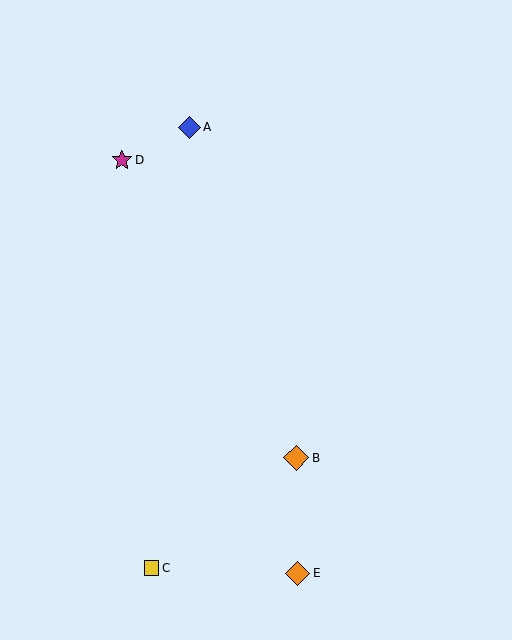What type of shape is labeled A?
Shape A is a blue diamond.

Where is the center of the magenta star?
The center of the magenta star is at (122, 160).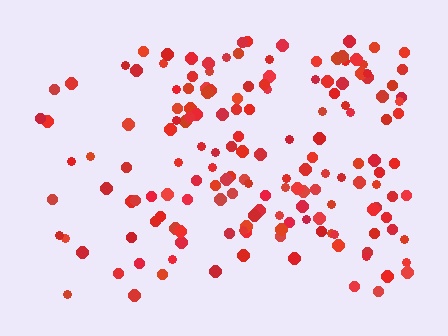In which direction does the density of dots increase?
From left to right, with the right side densest.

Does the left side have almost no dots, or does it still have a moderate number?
Still a moderate number, just noticeably fewer than the right.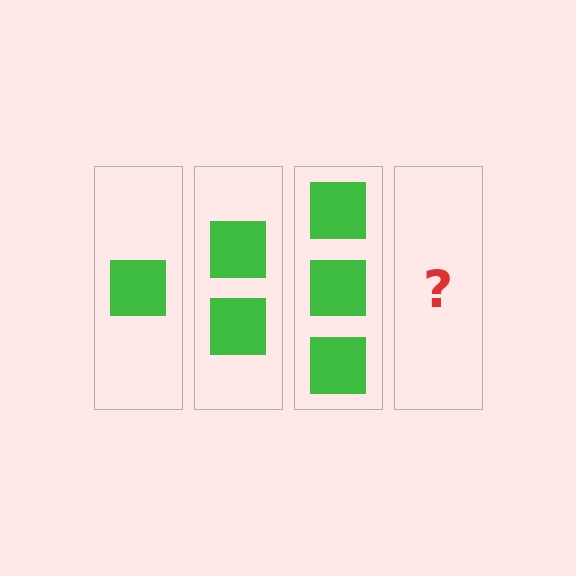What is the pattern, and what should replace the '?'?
The pattern is that each step adds one more square. The '?' should be 4 squares.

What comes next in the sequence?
The next element should be 4 squares.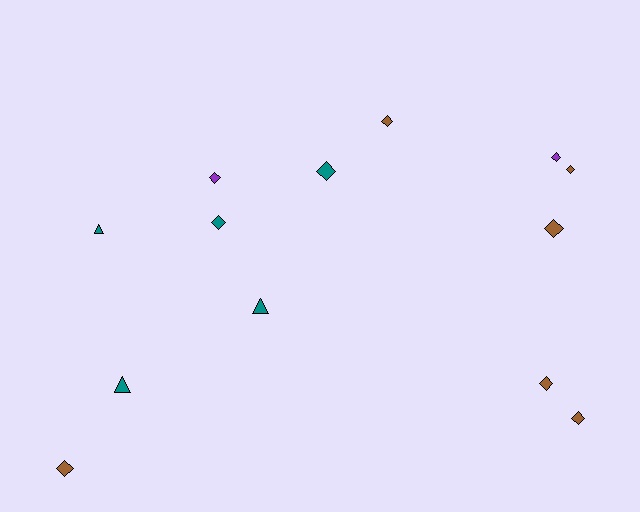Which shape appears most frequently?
Diamond, with 10 objects.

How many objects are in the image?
There are 13 objects.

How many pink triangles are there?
There are no pink triangles.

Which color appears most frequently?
Brown, with 6 objects.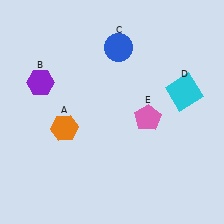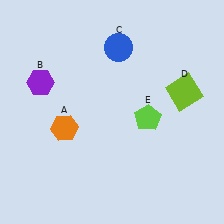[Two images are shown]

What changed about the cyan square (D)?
In Image 1, D is cyan. In Image 2, it changed to lime.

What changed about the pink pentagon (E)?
In Image 1, E is pink. In Image 2, it changed to lime.